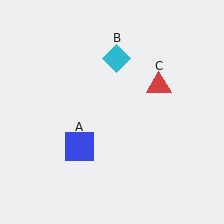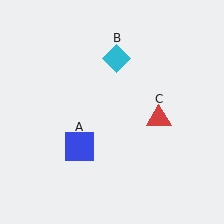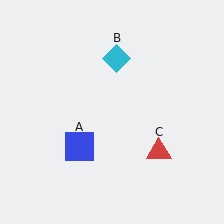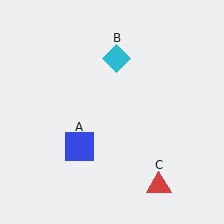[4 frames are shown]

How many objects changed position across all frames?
1 object changed position: red triangle (object C).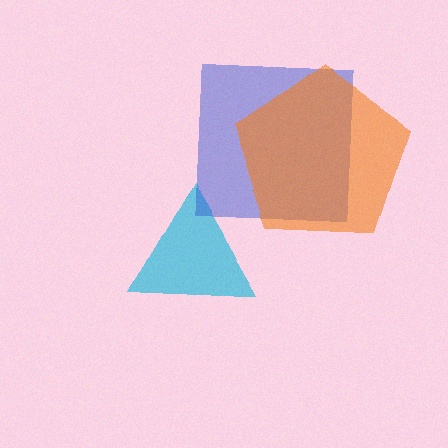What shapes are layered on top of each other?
The layered shapes are: a cyan triangle, a blue square, an orange pentagon.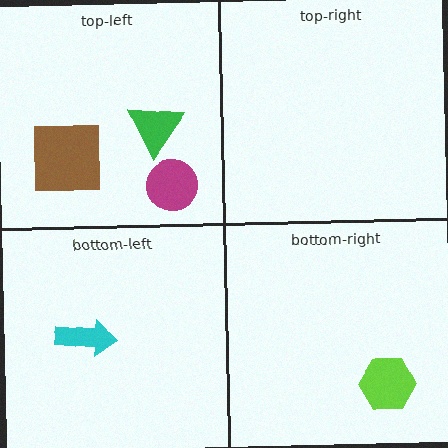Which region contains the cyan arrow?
The bottom-left region.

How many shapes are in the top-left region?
3.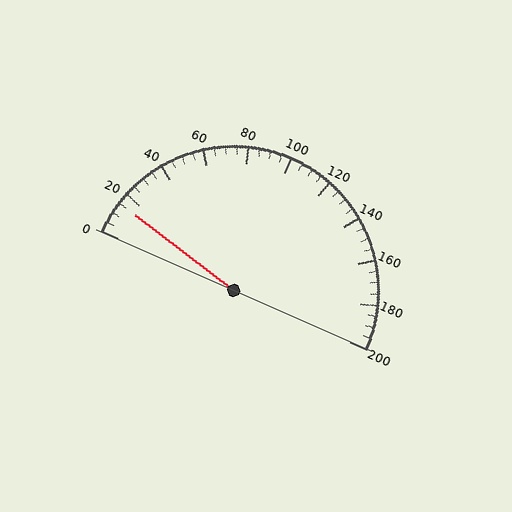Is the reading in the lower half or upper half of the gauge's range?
The reading is in the lower half of the range (0 to 200).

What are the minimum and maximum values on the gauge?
The gauge ranges from 0 to 200.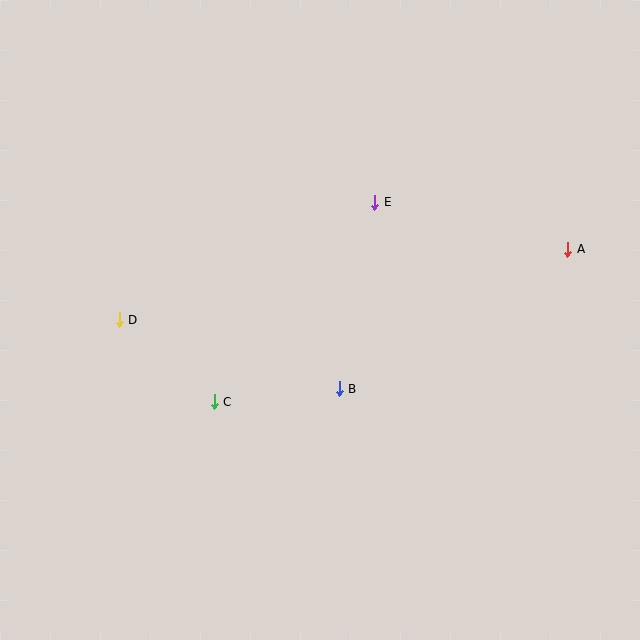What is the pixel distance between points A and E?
The distance between A and E is 199 pixels.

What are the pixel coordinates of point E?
Point E is at (375, 202).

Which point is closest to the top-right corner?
Point A is closest to the top-right corner.